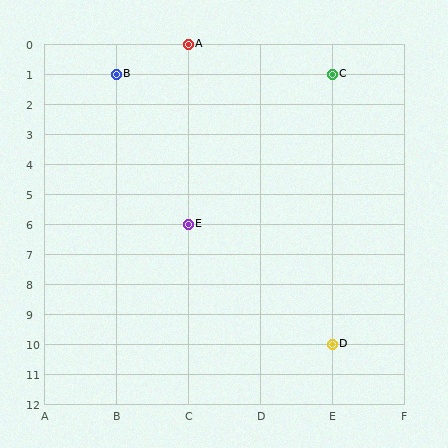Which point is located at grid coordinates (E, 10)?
Point D is at (E, 10).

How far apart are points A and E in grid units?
Points A and E are 6 rows apart.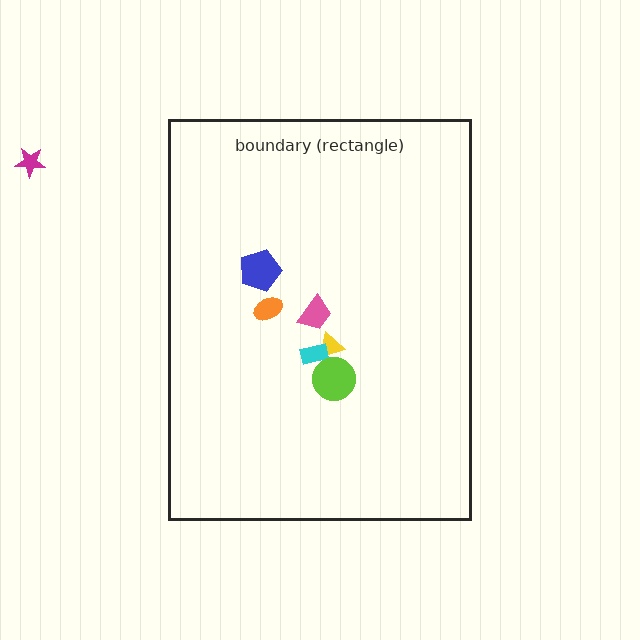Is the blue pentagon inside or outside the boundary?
Inside.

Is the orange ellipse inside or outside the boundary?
Inside.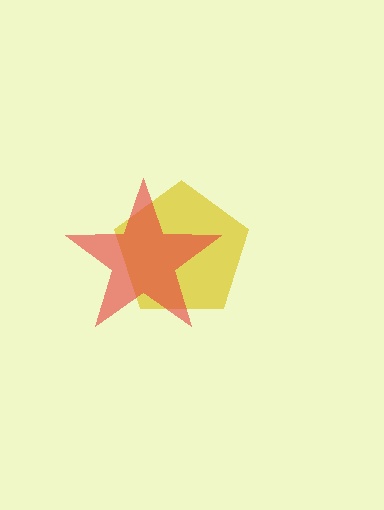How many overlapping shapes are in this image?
There are 2 overlapping shapes in the image.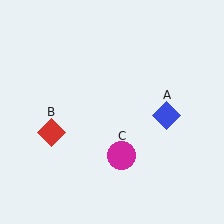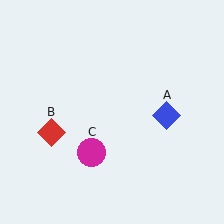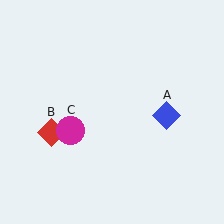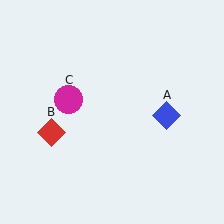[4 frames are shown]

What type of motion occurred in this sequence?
The magenta circle (object C) rotated clockwise around the center of the scene.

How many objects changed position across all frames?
1 object changed position: magenta circle (object C).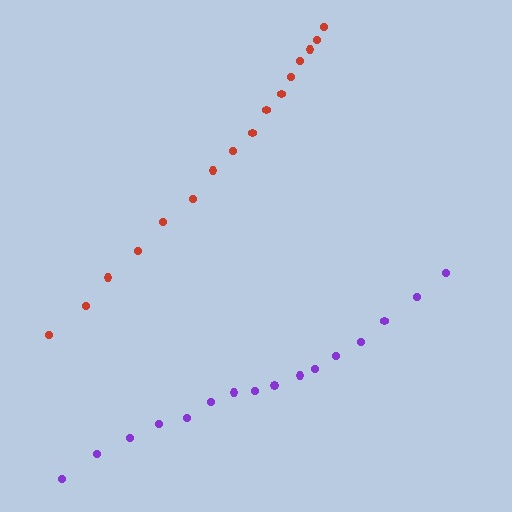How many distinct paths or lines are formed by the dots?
There are 2 distinct paths.